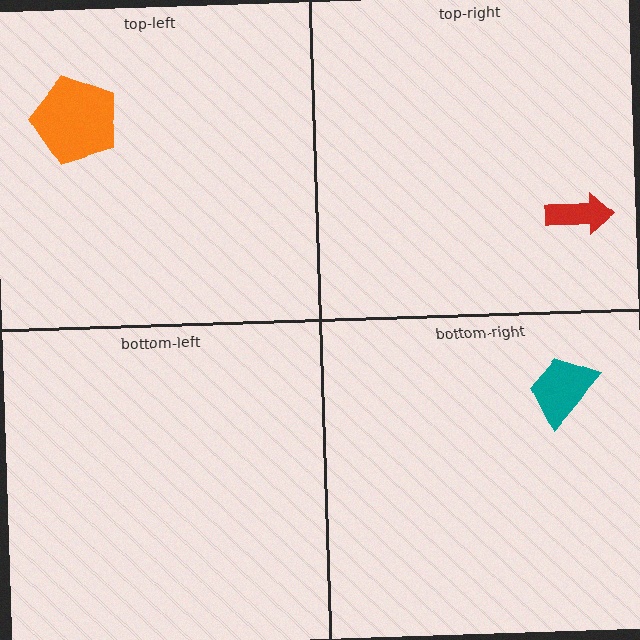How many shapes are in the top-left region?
1.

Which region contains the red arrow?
The top-right region.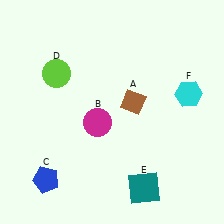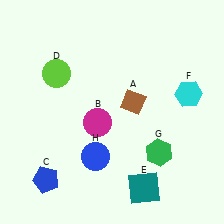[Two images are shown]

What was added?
A green hexagon (G), a blue circle (H) were added in Image 2.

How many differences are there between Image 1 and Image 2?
There are 2 differences between the two images.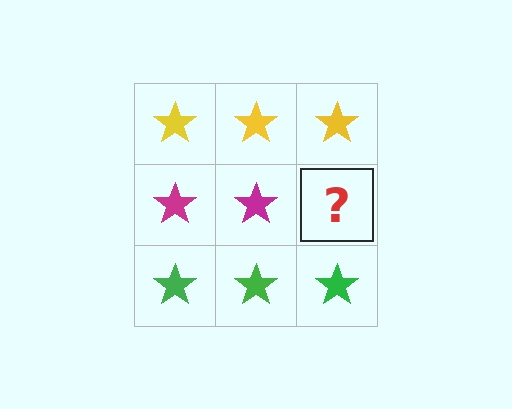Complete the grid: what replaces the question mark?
The question mark should be replaced with a magenta star.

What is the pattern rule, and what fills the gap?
The rule is that each row has a consistent color. The gap should be filled with a magenta star.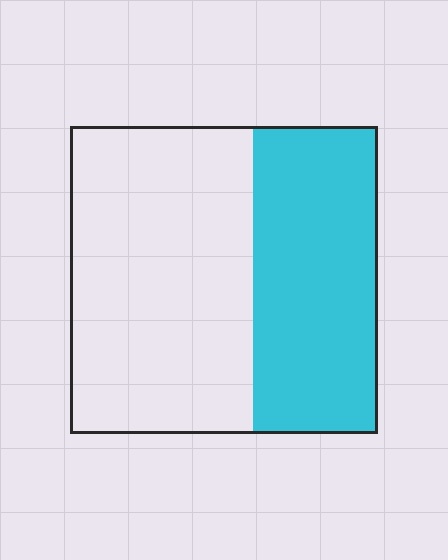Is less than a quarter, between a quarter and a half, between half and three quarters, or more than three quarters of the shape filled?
Between a quarter and a half.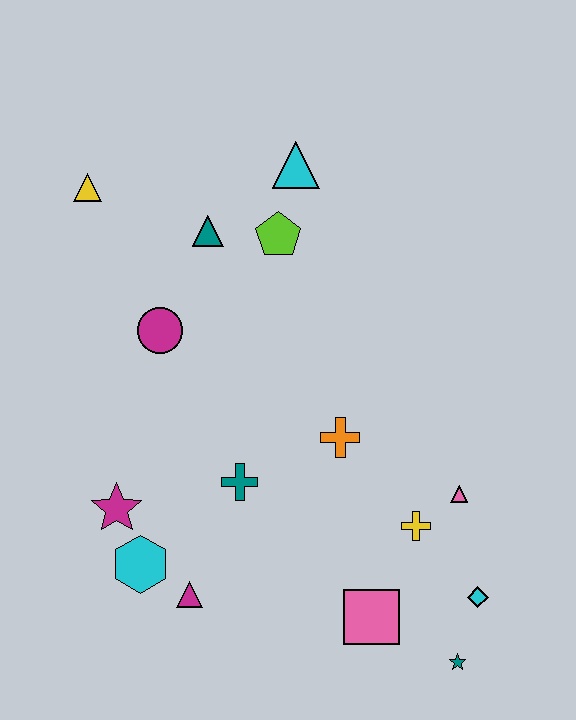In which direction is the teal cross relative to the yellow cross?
The teal cross is to the left of the yellow cross.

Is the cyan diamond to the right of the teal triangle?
Yes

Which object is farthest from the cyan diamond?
The yellow triangle is farthest from the cyan diamond.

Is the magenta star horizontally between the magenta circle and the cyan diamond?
No